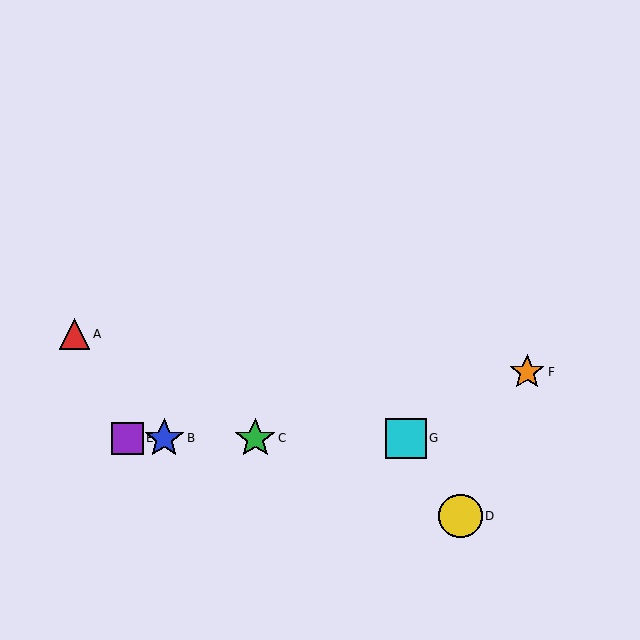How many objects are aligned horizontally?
4 objects (B, C, E, G) are aligned horizontally.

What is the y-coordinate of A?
Object A is at y≈334.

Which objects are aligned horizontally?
Objects B, C, E, G are aligned horizontally.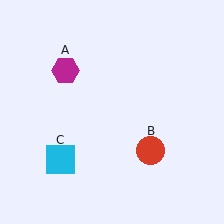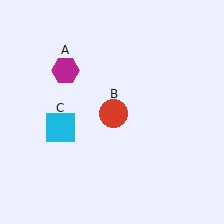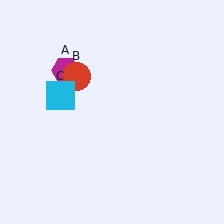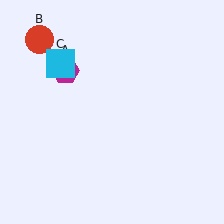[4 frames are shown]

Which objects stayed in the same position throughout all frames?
Magenta hexagon (object A) remained stationary.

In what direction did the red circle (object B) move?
The red circle (object B) moved up and to the left.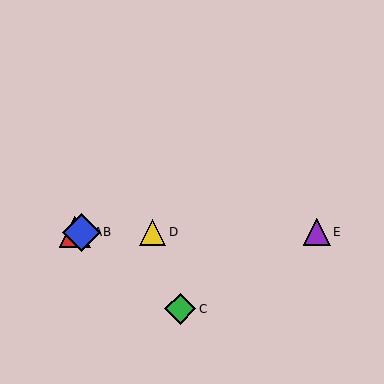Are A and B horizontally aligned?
Yes, both are at y≈232.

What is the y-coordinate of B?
Object B is at y≈232.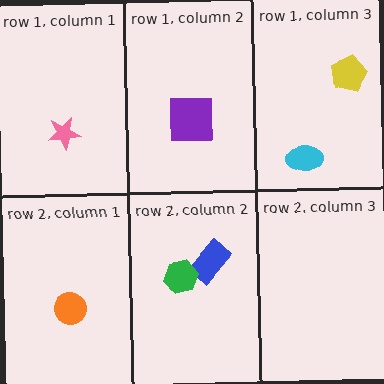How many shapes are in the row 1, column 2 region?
1.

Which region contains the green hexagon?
The row 2, column 2 region.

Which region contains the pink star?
The row 1, column 1 region.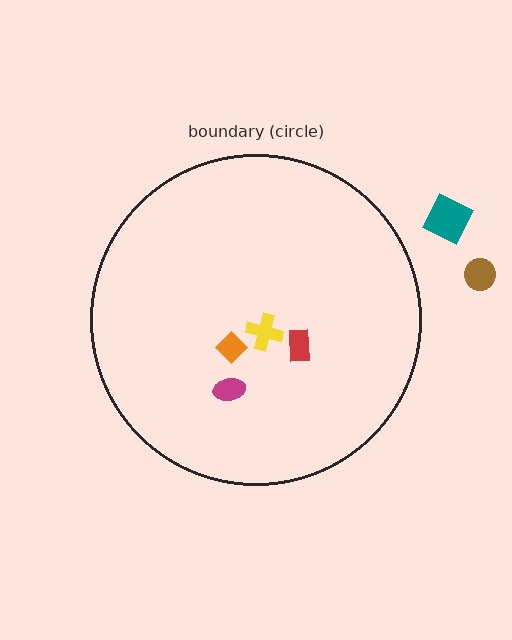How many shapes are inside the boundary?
4 inside, 2 outside.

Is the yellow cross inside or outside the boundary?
Inside.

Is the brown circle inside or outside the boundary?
Outside.